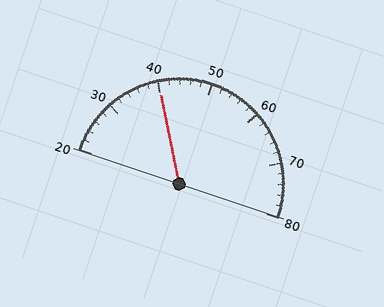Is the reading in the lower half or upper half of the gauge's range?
The reading is in the lower half of the range (20 to 80).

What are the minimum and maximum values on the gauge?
The gauge ranges from 20 to 80.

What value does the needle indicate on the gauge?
The needle indicates approximately 40.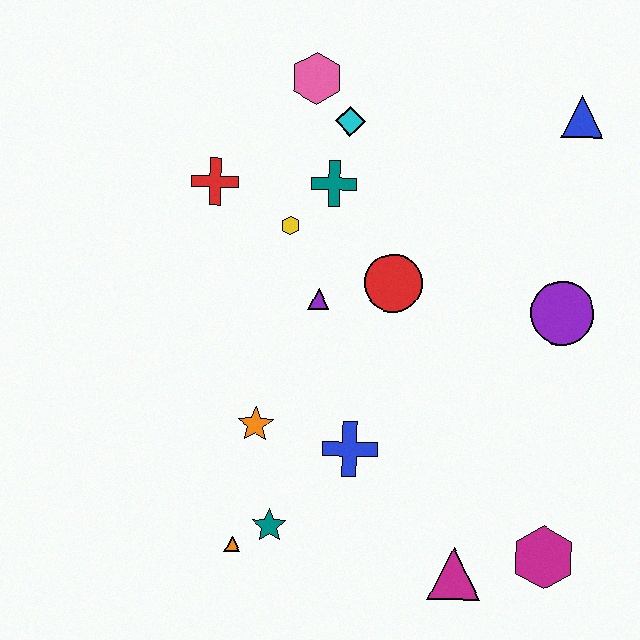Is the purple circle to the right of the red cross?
Yes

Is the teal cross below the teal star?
No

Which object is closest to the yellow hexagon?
The teal cross is closest to the yellow hexagon.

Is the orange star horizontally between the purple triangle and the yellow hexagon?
No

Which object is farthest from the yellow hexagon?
The magenta hexagon is farthest from the yellow hexagon.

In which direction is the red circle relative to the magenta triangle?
The red circle is above the magenta triangle.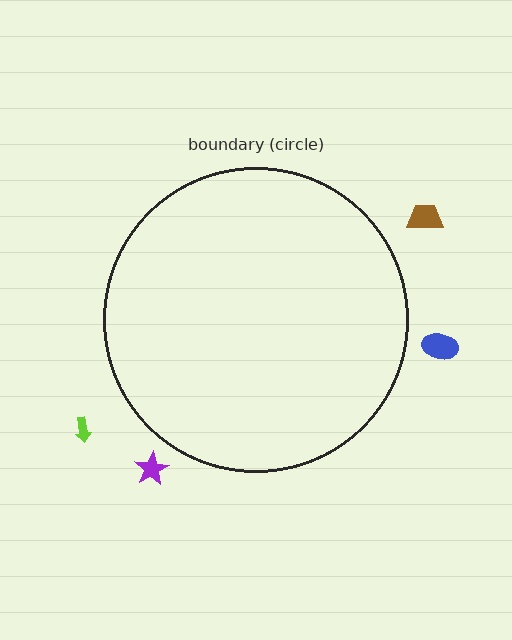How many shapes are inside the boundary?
0 inside, 4 outside.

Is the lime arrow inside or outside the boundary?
Outside.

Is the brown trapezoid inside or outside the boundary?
Outside.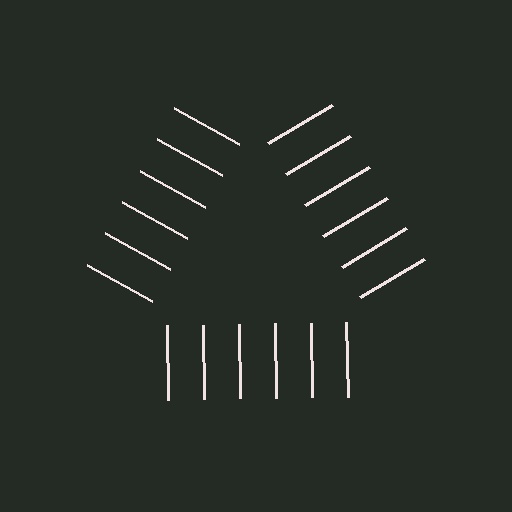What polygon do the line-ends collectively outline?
An illusory triangle — the line segments terminate on its edges but no continuous stroke is drawn.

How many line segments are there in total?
18 — 6 along each of the 3 edges.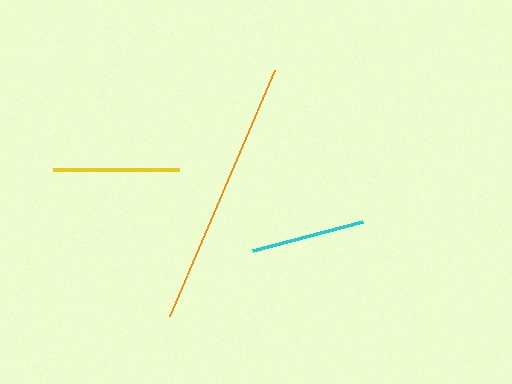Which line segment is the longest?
The orange line is the longest at approximately 268 pixels.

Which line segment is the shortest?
The cyan line is the shortest at approximately 114 pixels.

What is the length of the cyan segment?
The cyan segment is approximately 114 pixels long.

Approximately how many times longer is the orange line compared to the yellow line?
The orange line is approximately 2.1 times the length of the yellow line.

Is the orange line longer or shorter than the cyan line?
The orange line is longer than the cyan line.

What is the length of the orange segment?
The orange segment is approximately 268 pixels long.